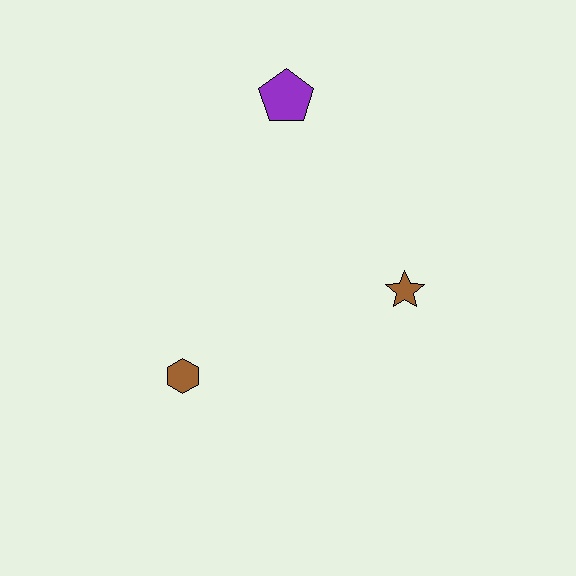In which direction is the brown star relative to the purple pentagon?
The brown star is below the purple pentagon.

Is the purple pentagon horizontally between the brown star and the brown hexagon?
Yes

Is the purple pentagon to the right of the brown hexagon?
Yes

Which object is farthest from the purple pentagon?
The brown hexagon is farthest from the purple pentagon.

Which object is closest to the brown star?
The purple pentagon is closest to the brown star.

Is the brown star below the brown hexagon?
No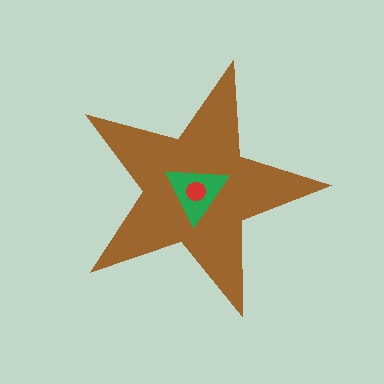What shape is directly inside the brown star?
The green triangle.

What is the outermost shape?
The brown star.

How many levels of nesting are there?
3.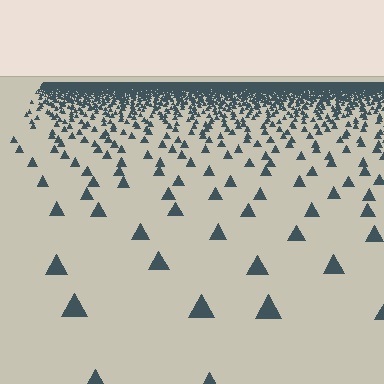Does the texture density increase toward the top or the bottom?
Density increases toward the top.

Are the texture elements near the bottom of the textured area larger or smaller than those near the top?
Larger. Near the bottom, elements are closer to the viewer and appear at a bigger on-screen size.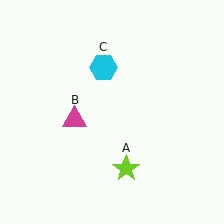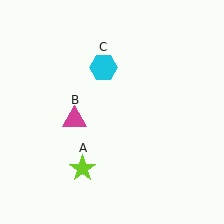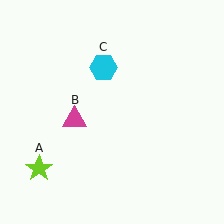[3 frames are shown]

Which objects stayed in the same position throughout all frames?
Magenta triangle (object B) and cyan hexagon (object C) remained stationary.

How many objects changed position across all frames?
1 object changed position: lime star (object A).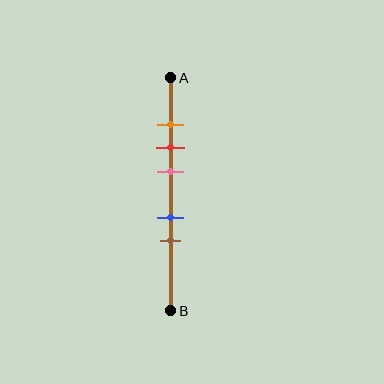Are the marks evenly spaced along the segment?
No, the marks are not evenly spaced.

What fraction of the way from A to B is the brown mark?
The brown mark is approximately 70% (0.7) of the way from A to B.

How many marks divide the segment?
There are 5 marks dividing the segment.